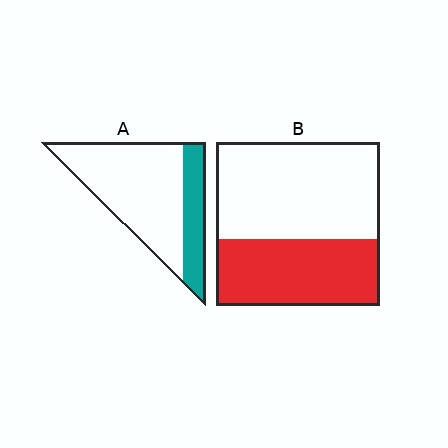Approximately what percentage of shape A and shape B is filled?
A is approximately 25% and B is approximately 40%.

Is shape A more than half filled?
No.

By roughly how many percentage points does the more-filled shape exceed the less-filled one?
By roughly 15 percentage points (B over A).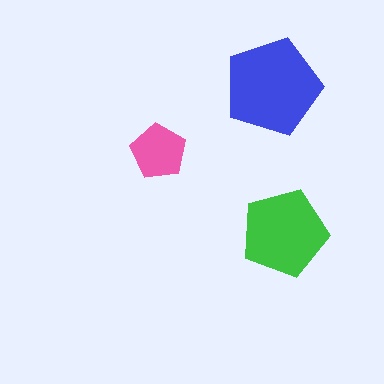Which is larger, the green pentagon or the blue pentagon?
The blue one.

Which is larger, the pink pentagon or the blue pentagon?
The blue one.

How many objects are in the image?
There are 3 objects in the image.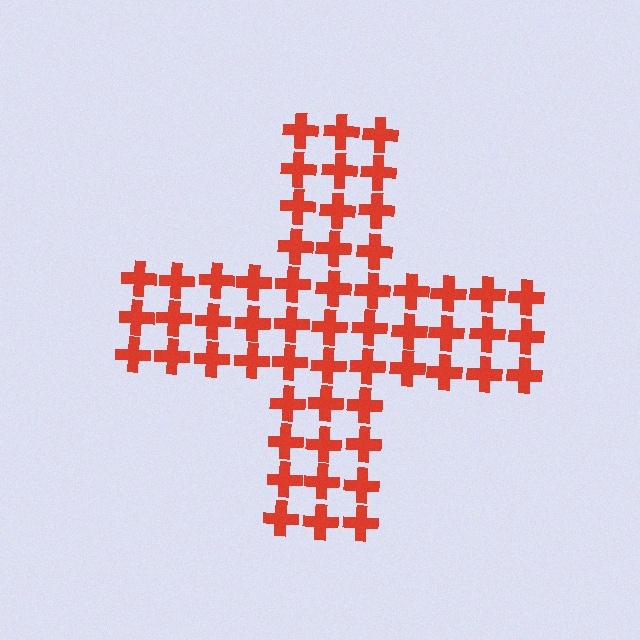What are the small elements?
The small elements are crosses.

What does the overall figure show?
The overall figure shows a cross.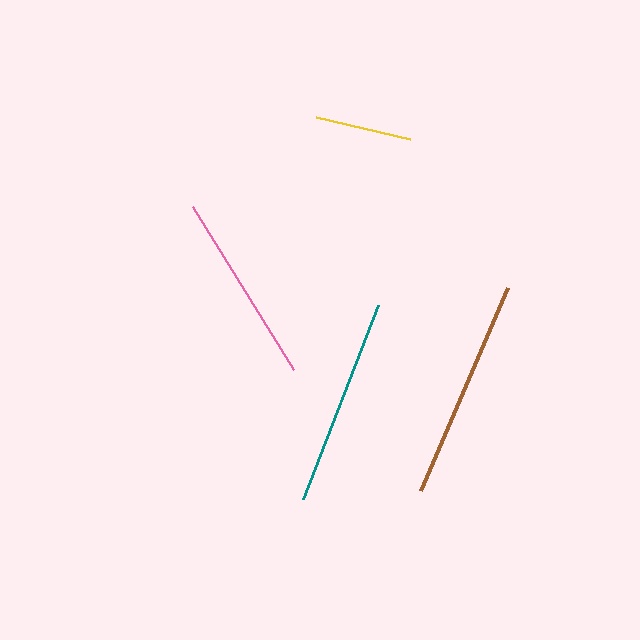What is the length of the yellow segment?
The yellow segment is approximately 96 pixels long.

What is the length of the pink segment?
The pink segment is approximately 191 pixels long.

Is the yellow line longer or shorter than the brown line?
The brown line is longer than the yellow line.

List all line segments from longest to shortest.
From longest to shortest: brown, teal, pink, yellow.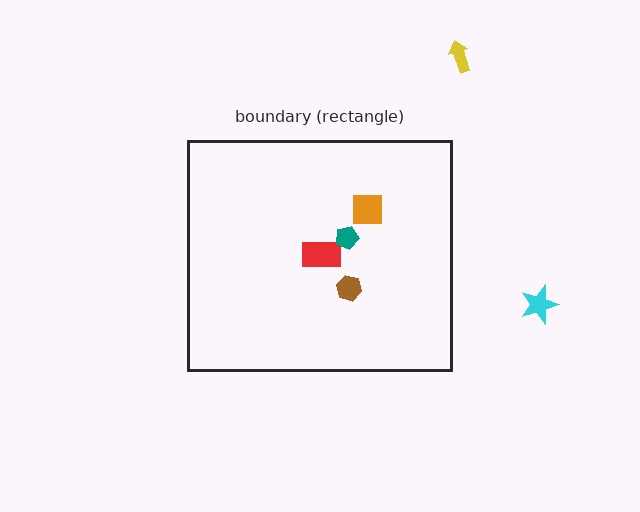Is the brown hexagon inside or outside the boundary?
Inside.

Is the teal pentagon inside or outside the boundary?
Inside.